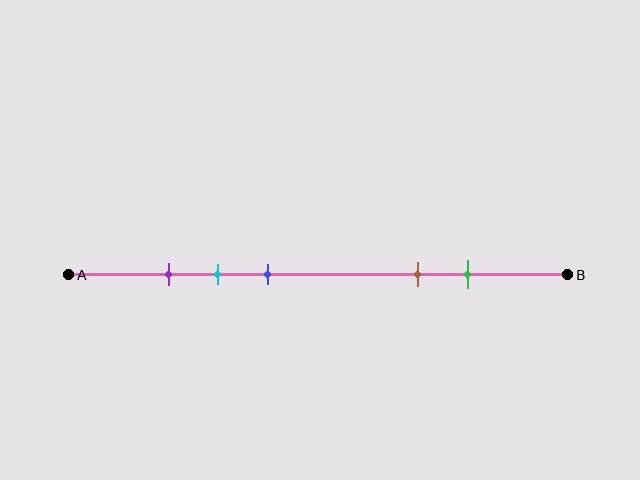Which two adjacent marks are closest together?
The purple and cyan marks are the closest adjacent pair.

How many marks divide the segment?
There are 5 marks dividing the segment.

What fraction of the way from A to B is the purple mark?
The purple mark is approximately 20% (0.2) of the way from A to B.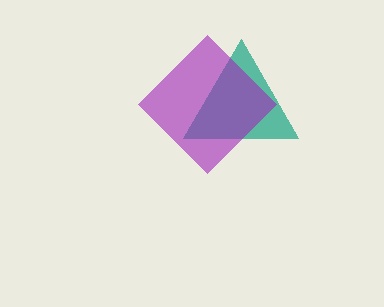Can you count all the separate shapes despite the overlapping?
Yes, there are 2 separate shapes.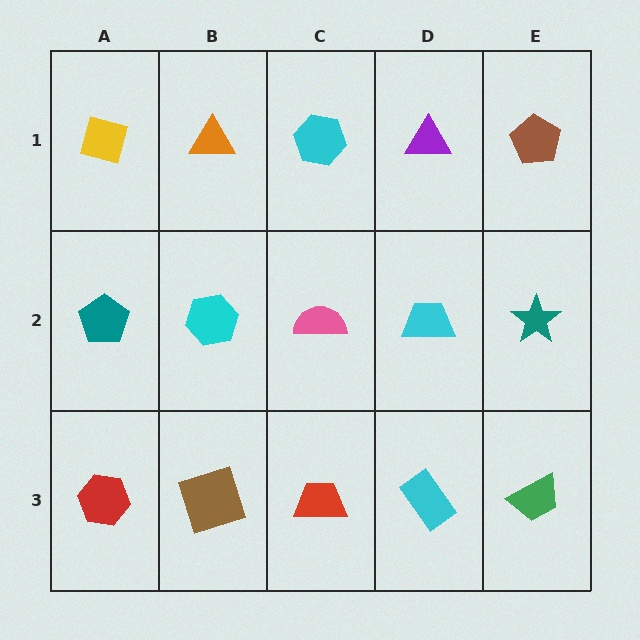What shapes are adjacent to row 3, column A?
A teal pentagon (row 2, column A), a brown square (row 3, column B).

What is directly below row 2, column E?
A green trapezoid.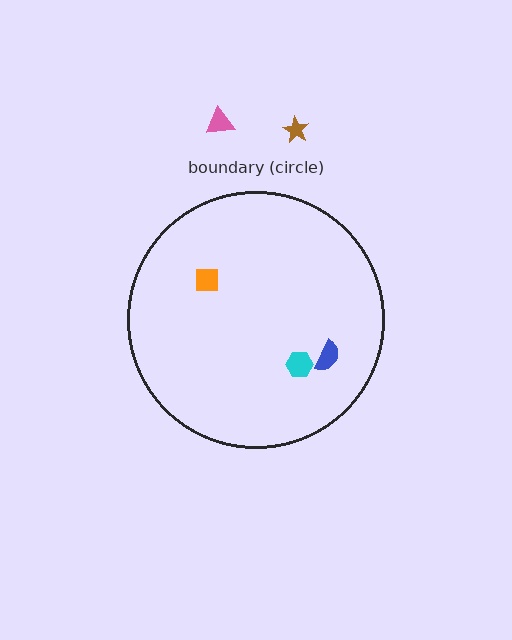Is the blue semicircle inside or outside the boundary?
Inside.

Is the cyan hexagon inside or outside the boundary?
Inside.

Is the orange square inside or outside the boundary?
Inside.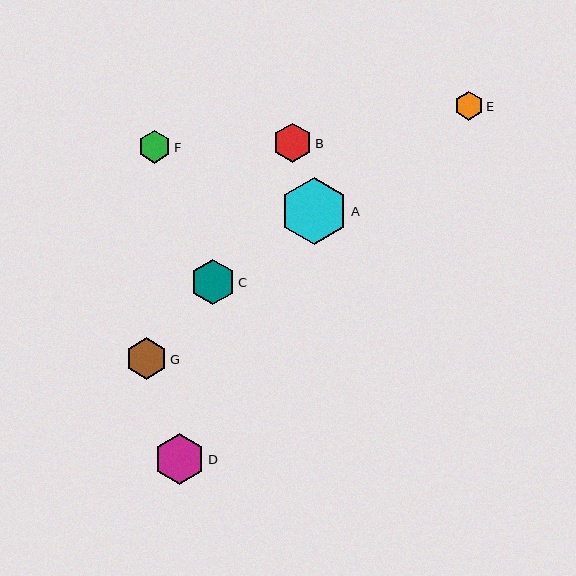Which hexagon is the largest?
Hexagon A is the largest with a size of approximately 68 pixels.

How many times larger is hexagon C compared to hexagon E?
Hexagon C is approximately 1.6 times the size of hexagon E.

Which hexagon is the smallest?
Hexagon E is the smallest with a size of approximately 29 pixels.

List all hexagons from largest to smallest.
From largest to smallest: A, D, C, G, B, F, E.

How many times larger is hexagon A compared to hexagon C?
Hexagon A is approximately 1.5 times the size of hexagon C.